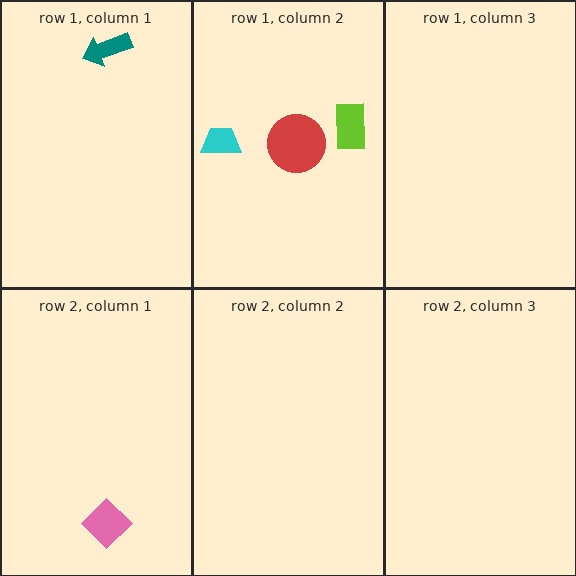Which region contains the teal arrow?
The row 1, column 1 region.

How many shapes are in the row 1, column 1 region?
1.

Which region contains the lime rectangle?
The row 1, column 2 region.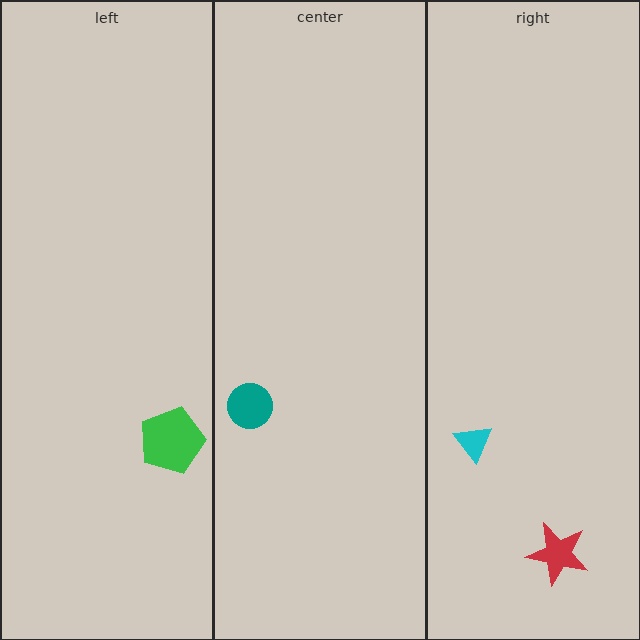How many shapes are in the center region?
1.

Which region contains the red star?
The right region.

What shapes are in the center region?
The teal circle.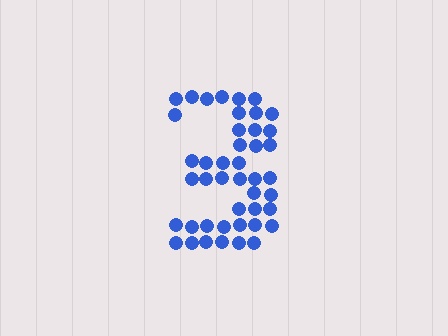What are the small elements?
The small elements are circles.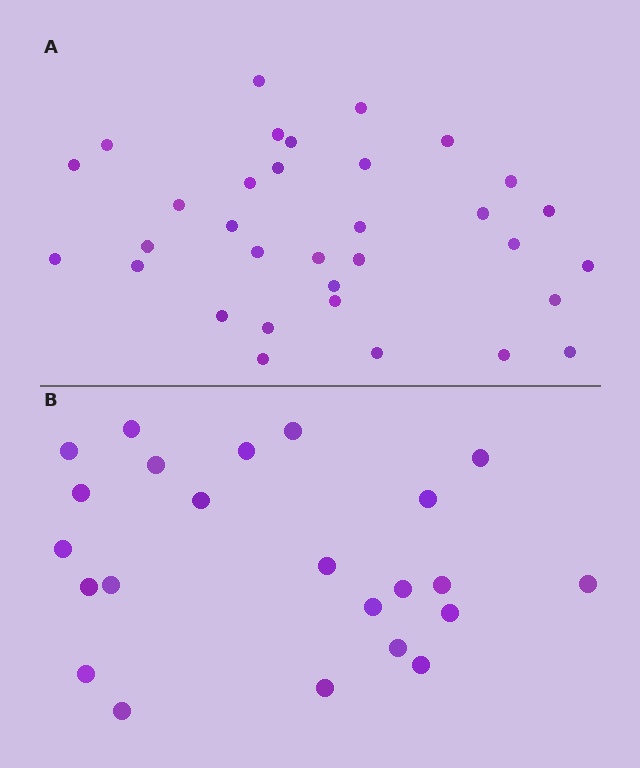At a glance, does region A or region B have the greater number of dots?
Region A (the top region) has more dots.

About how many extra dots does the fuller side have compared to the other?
Region A has roughly 10 or so more dots than region B.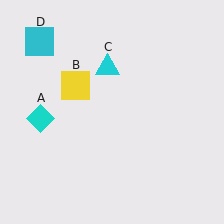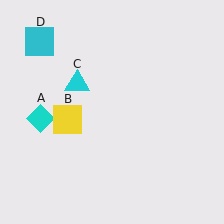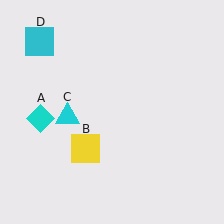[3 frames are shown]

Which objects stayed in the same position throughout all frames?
Cyan diamond (object A) and cyan square (object D) remained stationary.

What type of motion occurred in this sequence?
The yellow square (object B), cyan triangle (object C) rotated counterclockwise around the center of the scene.